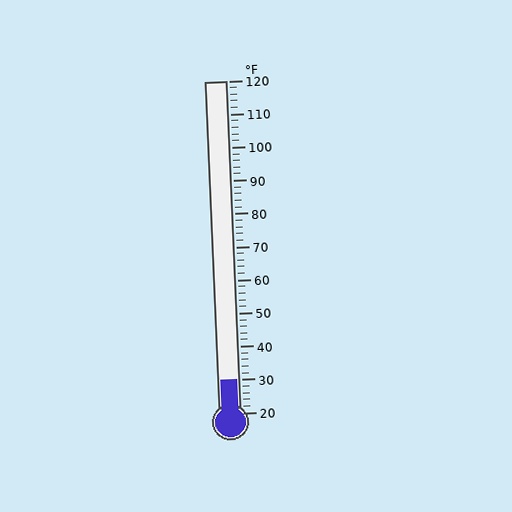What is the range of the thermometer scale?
The thermometer scale ranges from 20°F to 120°F.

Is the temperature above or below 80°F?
The temperature is below 80°F.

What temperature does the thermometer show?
The thermometer shows approximately 30°F.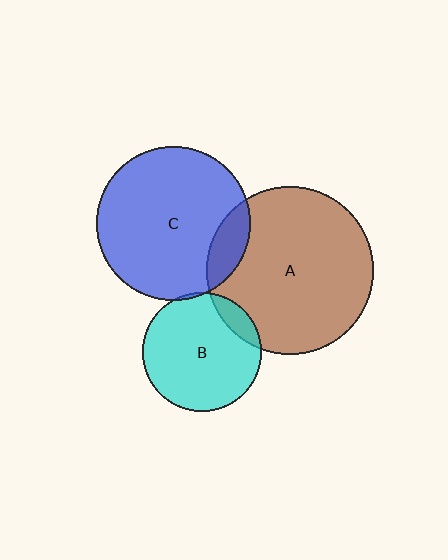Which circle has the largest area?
Circle A (brown).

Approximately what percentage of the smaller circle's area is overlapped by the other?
Approximately 15%.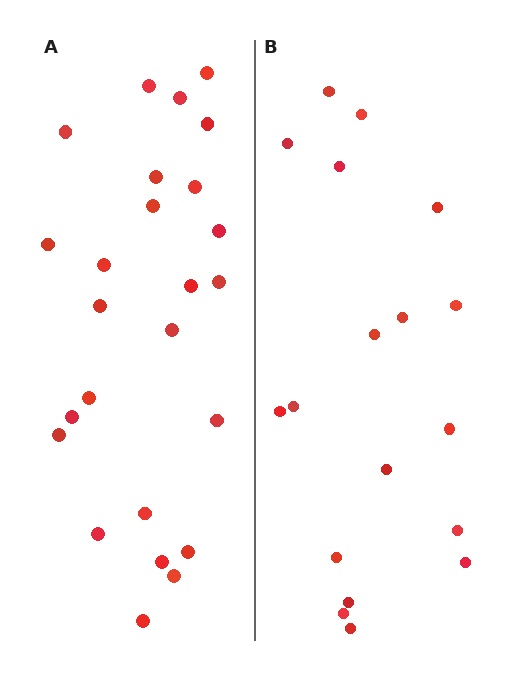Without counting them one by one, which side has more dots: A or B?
Region A (the left region) has more dots.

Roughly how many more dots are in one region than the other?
Region A has roughly 8 or so more dots than region B.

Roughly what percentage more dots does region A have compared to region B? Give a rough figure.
About 40% more.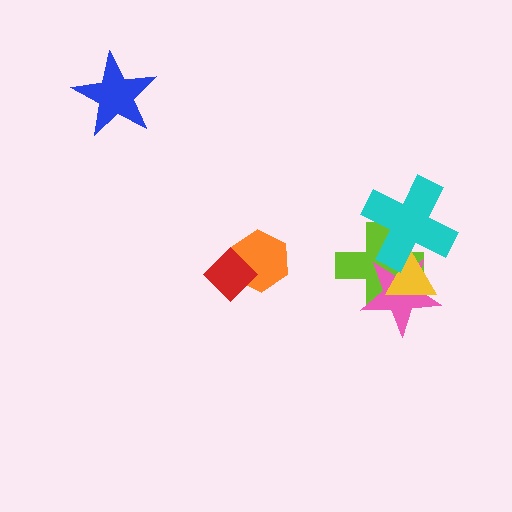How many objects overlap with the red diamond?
1 object overlaps with the red diamond.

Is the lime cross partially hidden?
Yes, it is partially covered by another shape.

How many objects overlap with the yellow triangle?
3 objects overlap with the yellow triangle.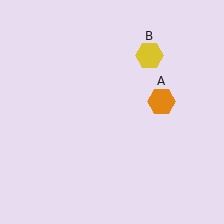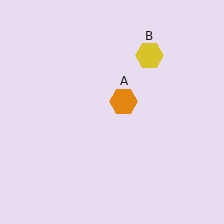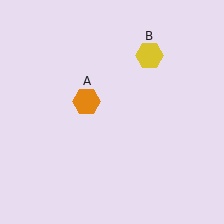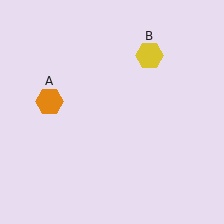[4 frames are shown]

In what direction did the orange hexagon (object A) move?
The orange hexagon (object A) moved left.